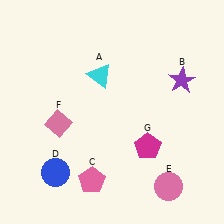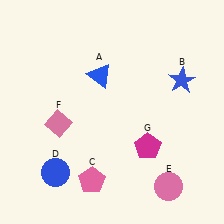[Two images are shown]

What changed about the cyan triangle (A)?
In Image 1, A is cyan. In Image 2, it changed to blue.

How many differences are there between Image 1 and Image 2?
There are 2 differences between the two images.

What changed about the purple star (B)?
In Image 1, B is purple. In Image 2, it changed to blue.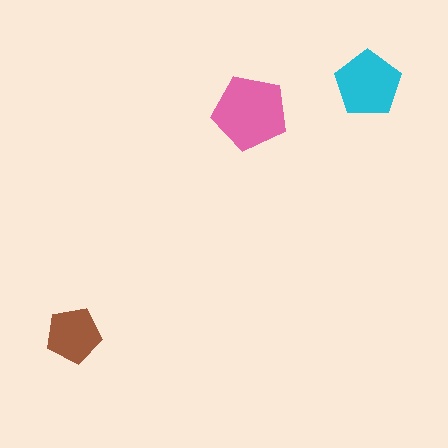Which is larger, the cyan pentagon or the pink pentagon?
The pink one.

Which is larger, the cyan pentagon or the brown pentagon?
The cyan one.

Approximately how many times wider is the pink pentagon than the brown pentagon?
About 1.5 times wider.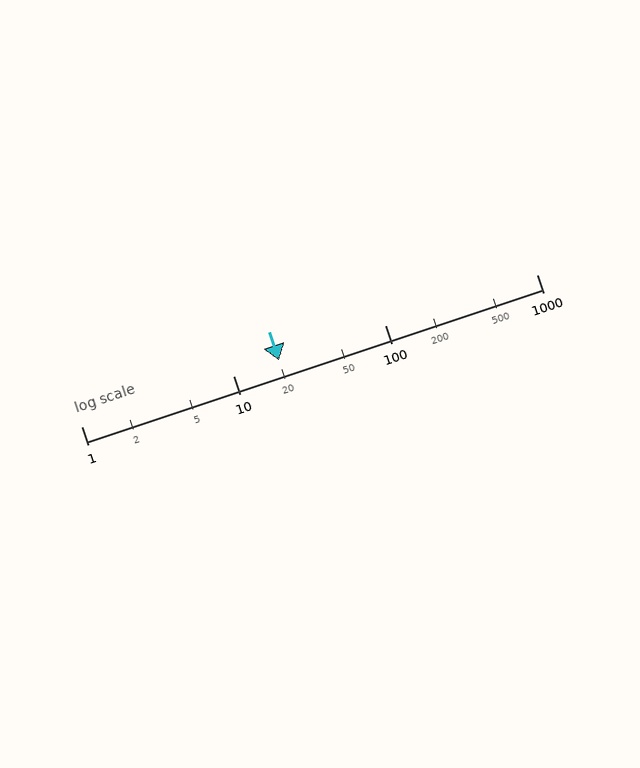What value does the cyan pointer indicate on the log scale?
The pointer indicates approximately 20.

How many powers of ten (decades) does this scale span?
The scale spans 3 decades, from 1 to 1000.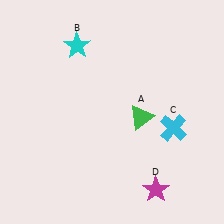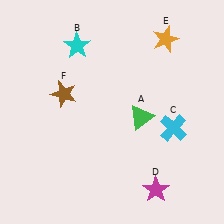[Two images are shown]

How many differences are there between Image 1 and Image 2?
There are 2 differences between the two images.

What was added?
An orange star (E), a brown star (F) were added in Image 2.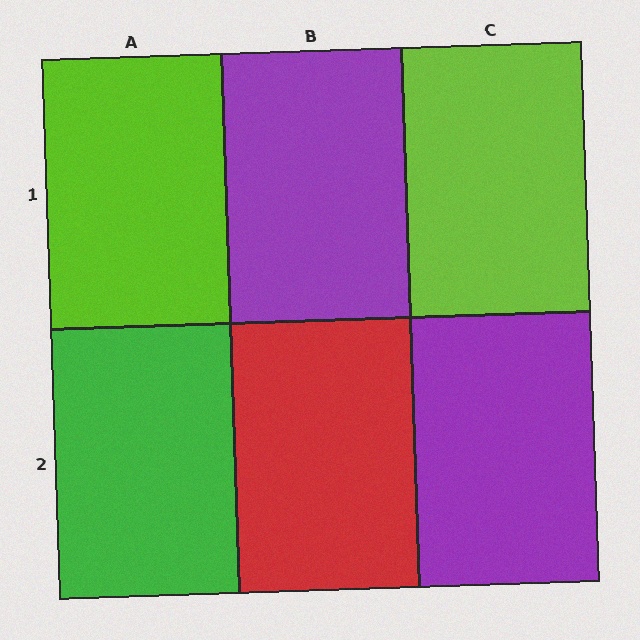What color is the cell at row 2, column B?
Red.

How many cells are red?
1 cell is red.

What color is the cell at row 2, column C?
Purple.